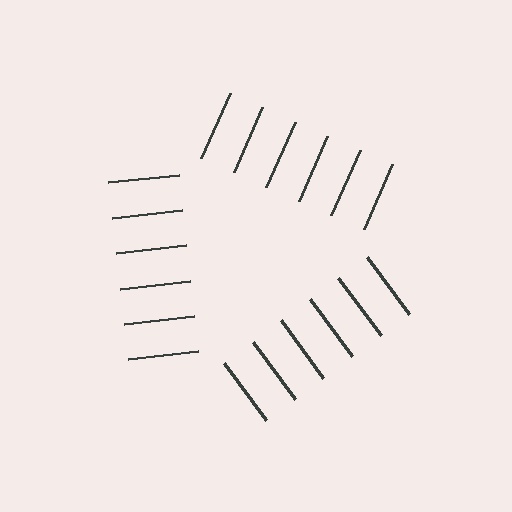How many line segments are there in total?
18 — 6 along each of the 3 edges.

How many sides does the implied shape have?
3 sides — the line-ends trace a triangle.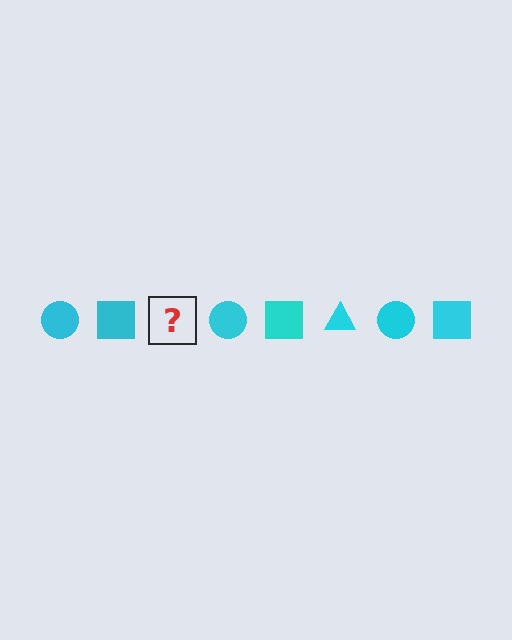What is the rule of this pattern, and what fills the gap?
The rule is that the pattern cycles through circle, square, triangle shapes in cyan. The gap should be filled with a cyan triangle.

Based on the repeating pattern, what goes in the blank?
The blank should be a cyan triangle.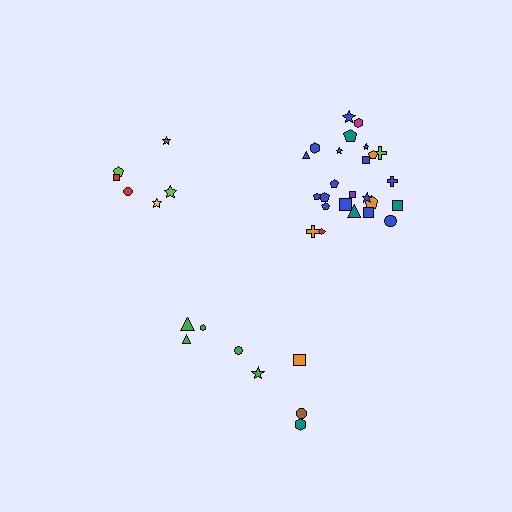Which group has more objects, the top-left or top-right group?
The top-right group.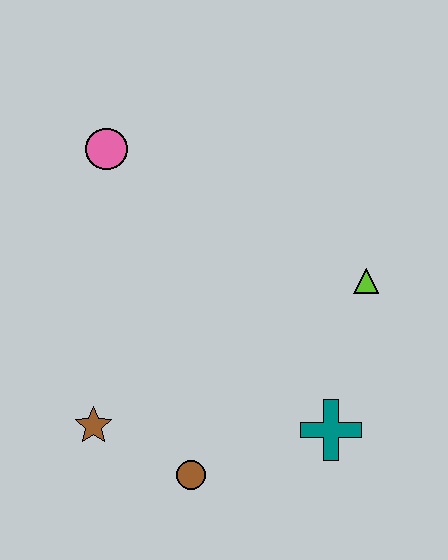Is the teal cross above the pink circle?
No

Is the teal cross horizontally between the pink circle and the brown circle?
No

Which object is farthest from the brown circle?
The pink circle is farthest from the brown circle.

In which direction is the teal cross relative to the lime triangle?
The teal cross is below the lime triangle.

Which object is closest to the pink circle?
The brown star is closest to the pink circle.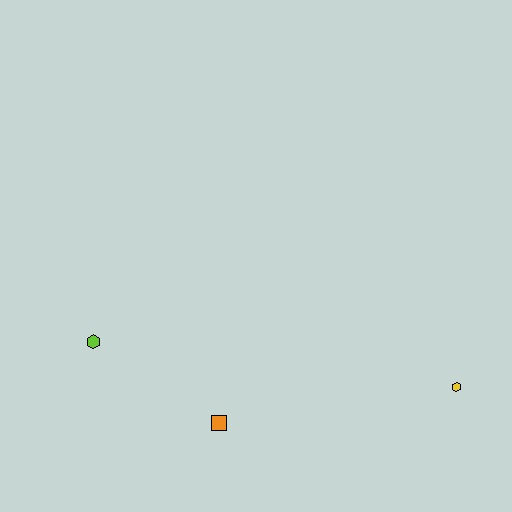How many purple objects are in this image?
There are no purple objects.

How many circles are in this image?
There are no circles.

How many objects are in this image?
There are 3 objects.